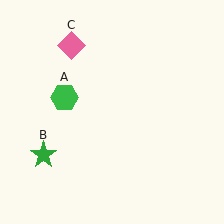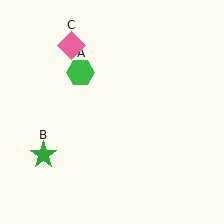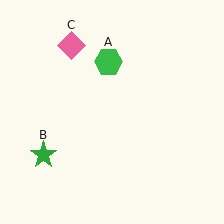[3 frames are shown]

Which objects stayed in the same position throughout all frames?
Green star (object B) and pink diamond (object C) remained stationary.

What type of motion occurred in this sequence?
The green hexagon (object A) rotated clockwise around the center of the scene.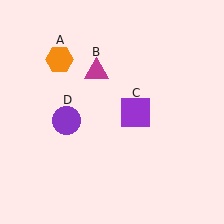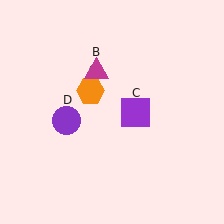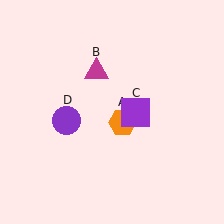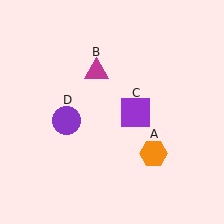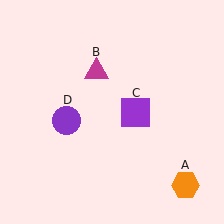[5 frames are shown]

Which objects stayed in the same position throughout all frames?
Magenta triangle (object B) and purple square (object C) and purple circle (object D) remained stationary.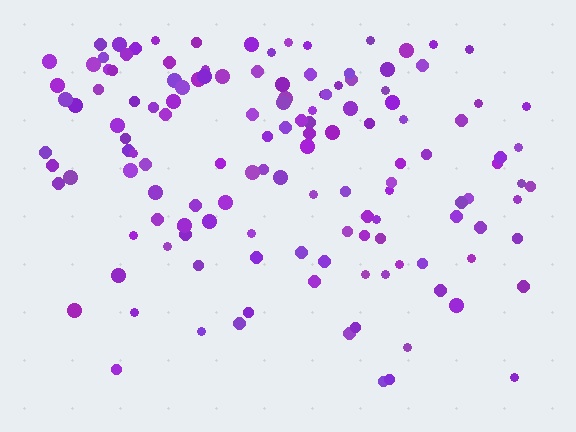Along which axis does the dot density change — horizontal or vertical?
Vertical.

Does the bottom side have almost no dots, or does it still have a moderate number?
Still a moderate number, just noticeably fewer than the top.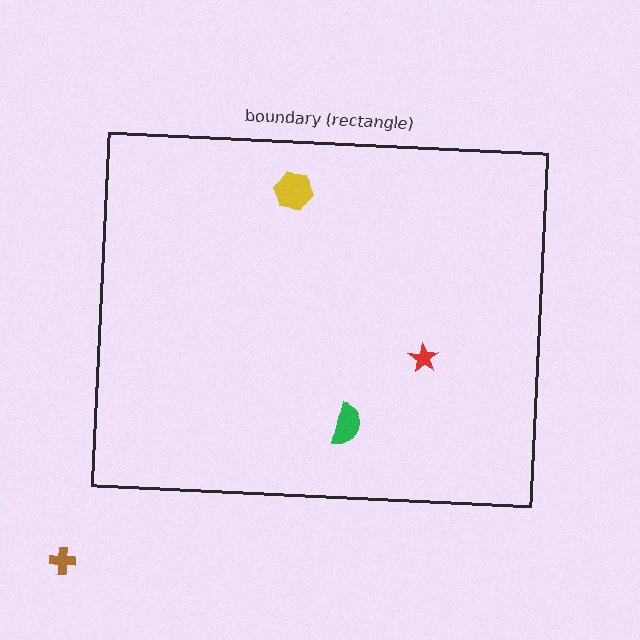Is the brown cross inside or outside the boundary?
Outside.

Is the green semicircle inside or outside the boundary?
Inside.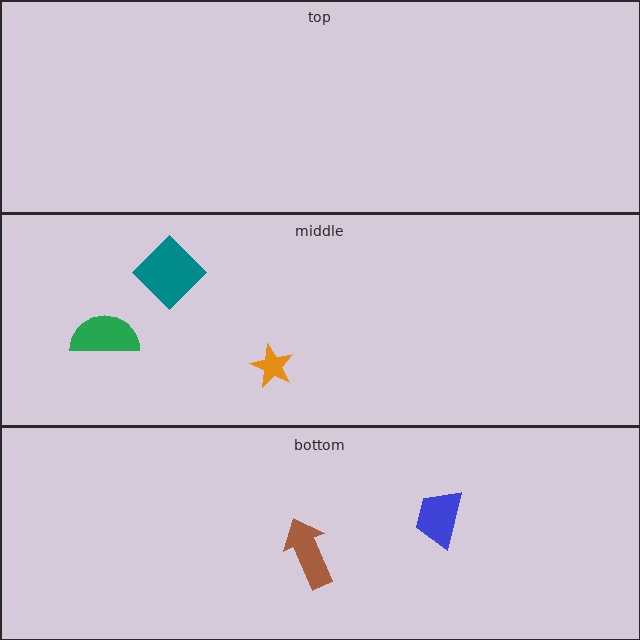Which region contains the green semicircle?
The middle region.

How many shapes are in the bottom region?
2.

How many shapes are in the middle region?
3.